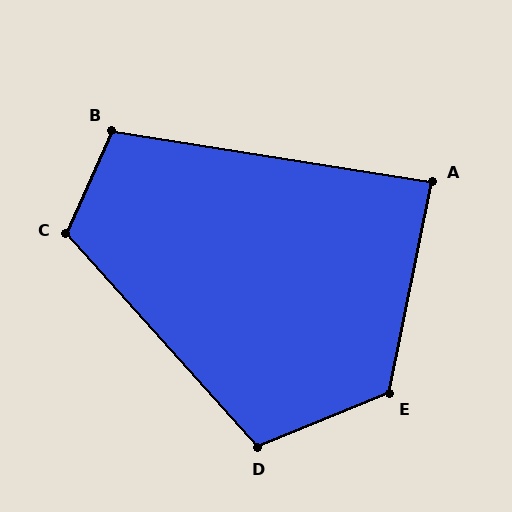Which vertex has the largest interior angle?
E, at approximately 124 degrees.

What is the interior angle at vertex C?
Approximately 114 degrees (obtuse).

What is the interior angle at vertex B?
Approximately 105 degrees (obtuse).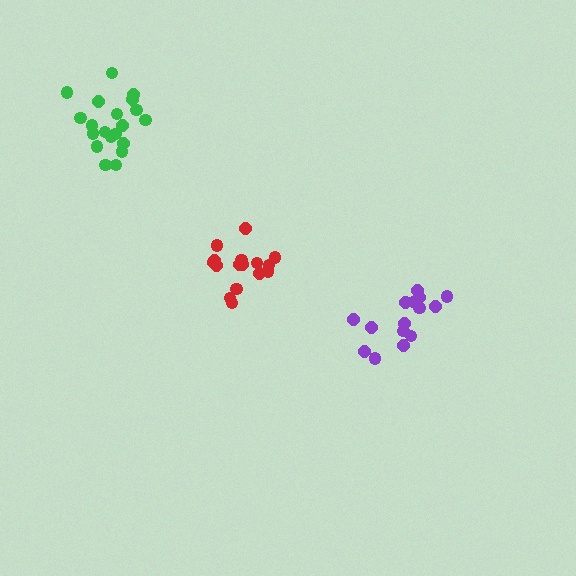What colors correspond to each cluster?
The clusters are colored: red, purple, green.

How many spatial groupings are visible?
There are 3 spatial groupings.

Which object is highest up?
The green cluster is topmost.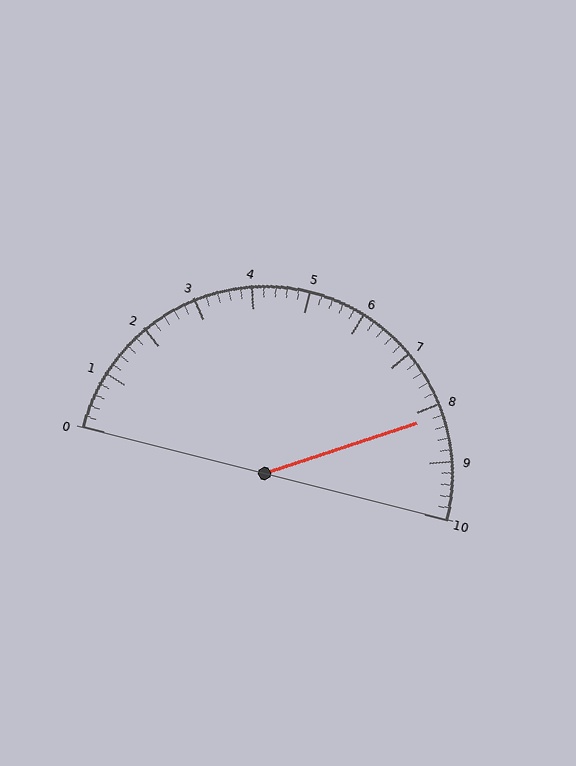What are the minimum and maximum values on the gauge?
The gauge ranges from 0 to 10.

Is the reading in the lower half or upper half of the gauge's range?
The reading is in the upper half of the range (0 to 10).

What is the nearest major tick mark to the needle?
The nearest major tick mark is 8.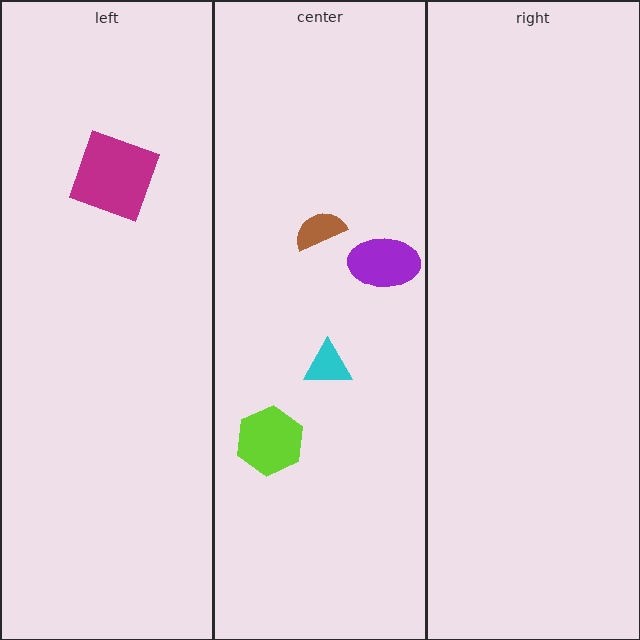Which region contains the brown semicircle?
The center region.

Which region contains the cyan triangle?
The center region.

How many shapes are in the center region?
4.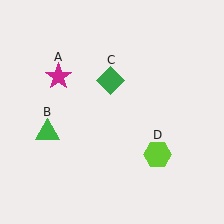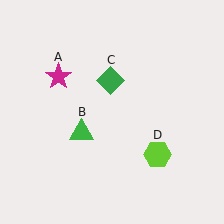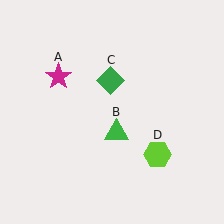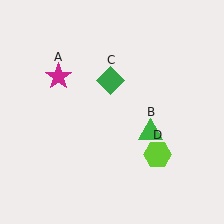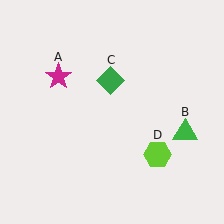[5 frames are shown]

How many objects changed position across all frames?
1 object changed position: green triangle (object B).